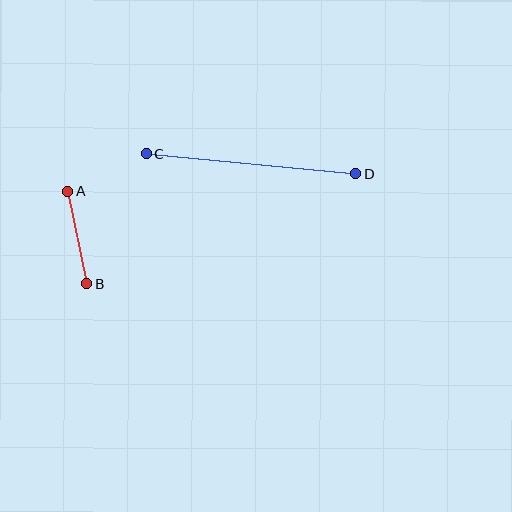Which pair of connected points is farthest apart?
Points C and D are farthest apart.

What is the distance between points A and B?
The distance is approximately 94 pixels.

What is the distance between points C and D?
The distance is approximately 211 pixels.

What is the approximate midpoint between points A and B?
The midpoint is at approximately (77, 238) pixels.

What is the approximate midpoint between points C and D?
The midpoint is at approximately (251, 164) pixels.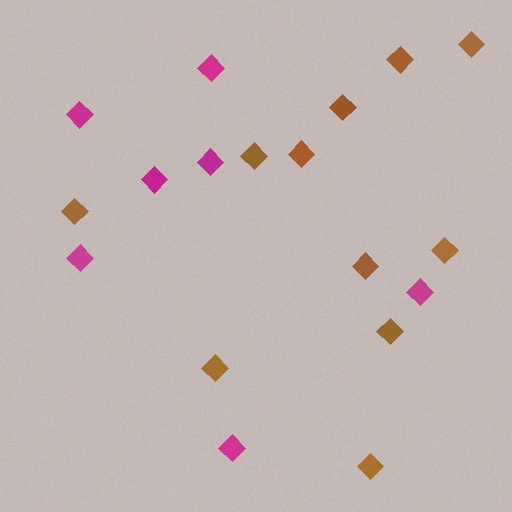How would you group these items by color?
There are 2 groups: one group of brown diamonds (11) and one group of magenta diamonds (7).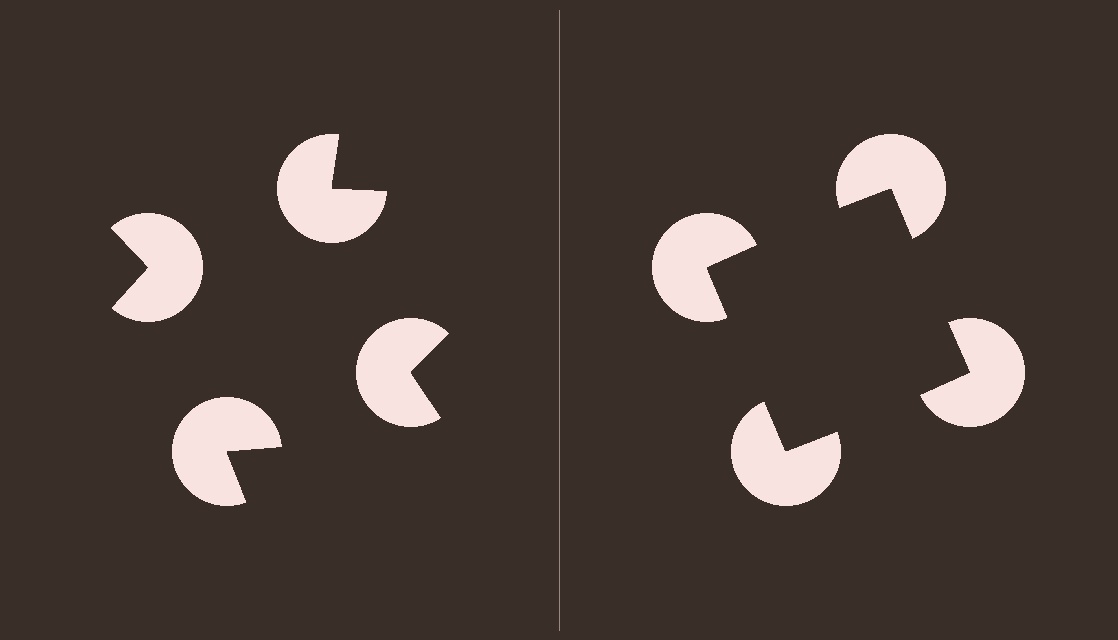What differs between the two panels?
The pac-man discs are positioned identically on both sides; only the wedge orientations differ. On the right they align to a square; on the left they are misaligned.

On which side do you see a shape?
An illusory square appears on the right side. On the left side the wedge cuts are rotated, so no coherent shape forms.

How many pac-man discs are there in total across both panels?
8 — 4 on each side.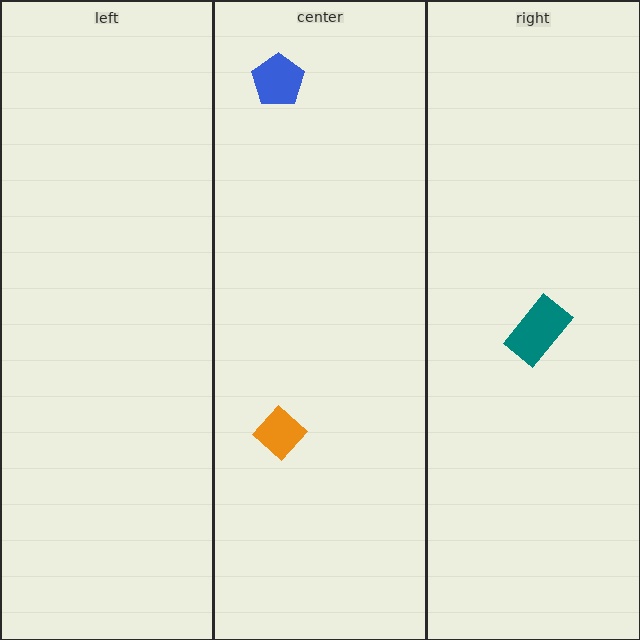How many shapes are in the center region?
2.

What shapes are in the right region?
The teal rectangle.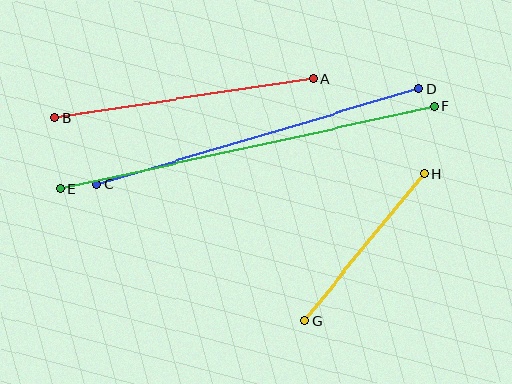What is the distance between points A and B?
The distance is approximately 262 pixels.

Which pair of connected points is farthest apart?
Points E and F are farthest apart.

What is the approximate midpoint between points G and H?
The midpoint is at approximately (364, 247) pixels.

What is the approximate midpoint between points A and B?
The midpoint is at approximately (184, 98) pixels.